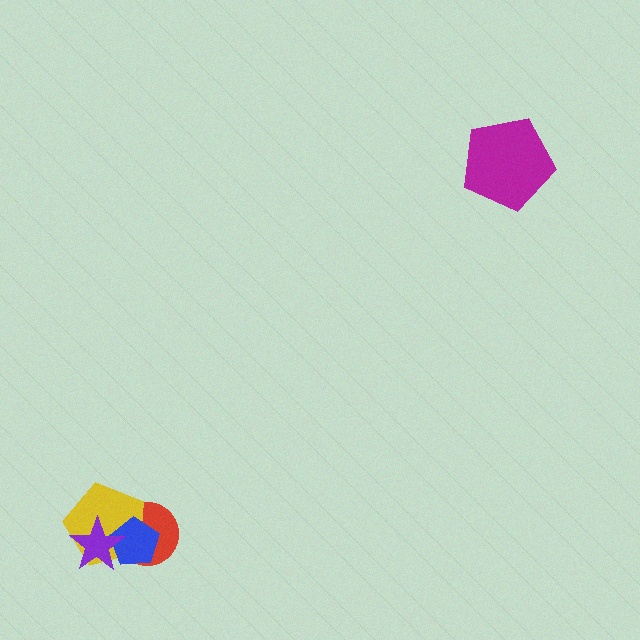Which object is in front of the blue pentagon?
The purple star is in front of the blue pentagon.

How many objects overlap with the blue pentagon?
3 objects overlap with the blue pentagon.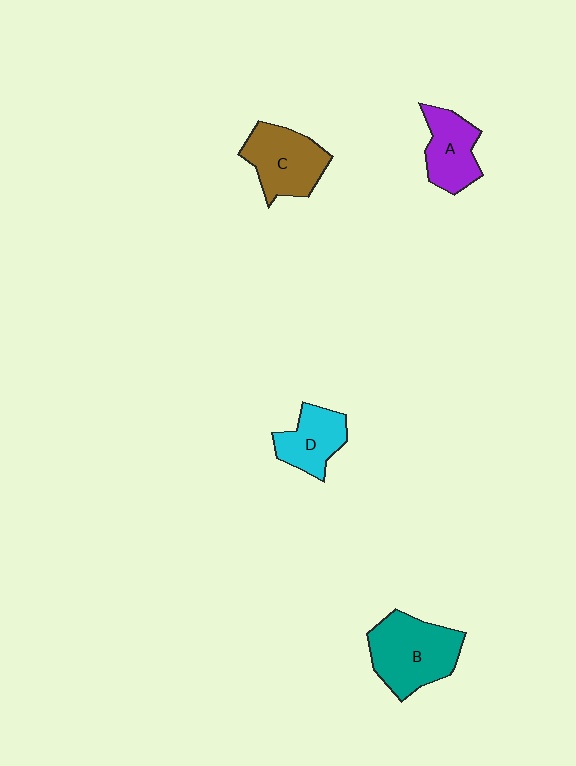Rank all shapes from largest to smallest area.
From largest to smallest: B (teal), C (brown), A (purple), D (cyan).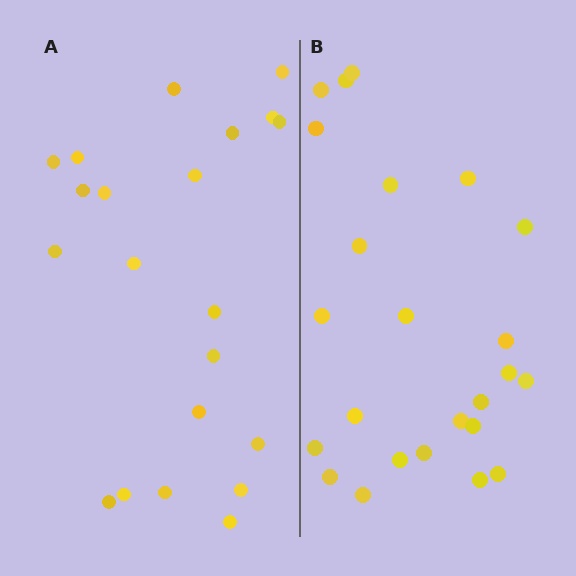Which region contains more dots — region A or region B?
Region B (the right region) has more dots.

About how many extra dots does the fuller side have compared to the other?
Region B has just a few more — roughly 2 or 3 more dots than region A.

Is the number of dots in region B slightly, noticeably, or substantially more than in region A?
Region B has only slightly more — the two regions are fairly close. The ratio is roughly 1.1 to 1.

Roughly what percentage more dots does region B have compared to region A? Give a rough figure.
About 15% more.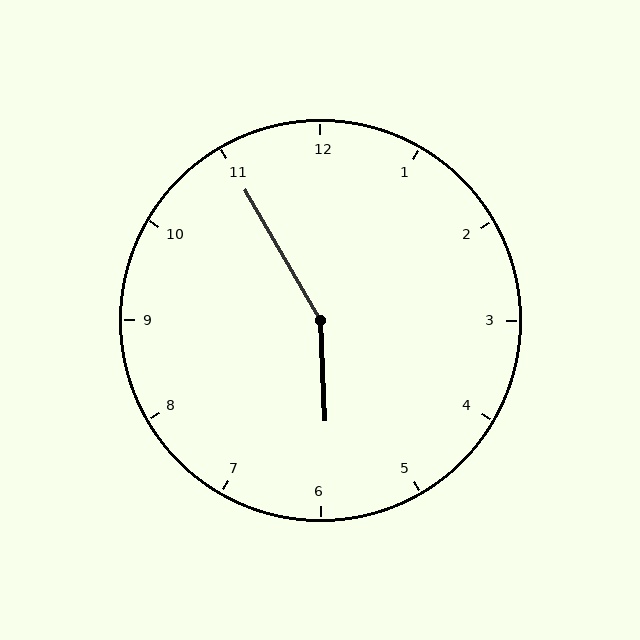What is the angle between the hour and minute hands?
Approximately 152 degrees.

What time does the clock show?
5:55.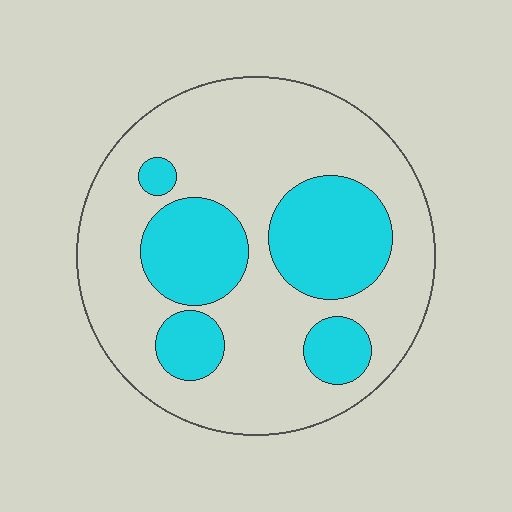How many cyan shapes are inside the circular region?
5.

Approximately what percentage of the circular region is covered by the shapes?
Approximately 30%.